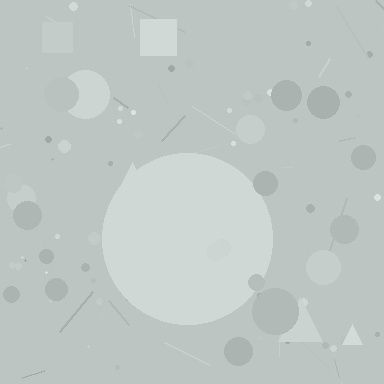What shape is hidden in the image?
A circle is hidden in the image.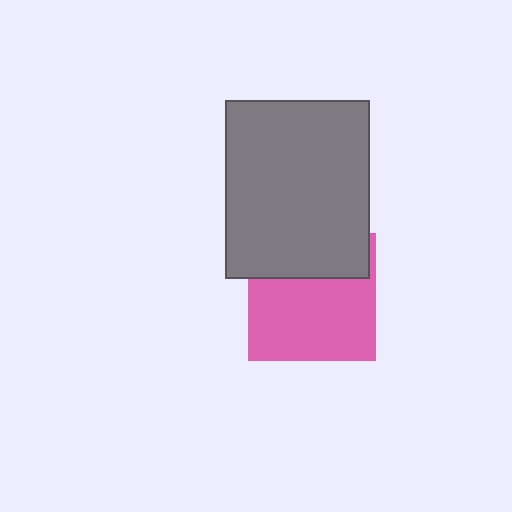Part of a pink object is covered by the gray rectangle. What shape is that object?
It is a square.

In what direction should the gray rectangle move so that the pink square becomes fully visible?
The gray rectangle should move up. That is the shortest direction to clear the overlap and leave the pink square fully visible.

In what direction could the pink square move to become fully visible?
The pink square could move down. That would shift it out from behind the gray rectangle entirely.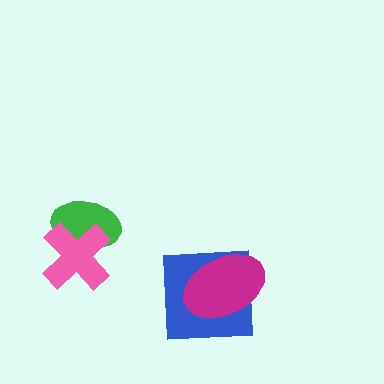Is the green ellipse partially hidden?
Yes, it is partially covered by another shape.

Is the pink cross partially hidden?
No, no other shape covers it.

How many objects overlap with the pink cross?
1 object overlaps with the pink cross.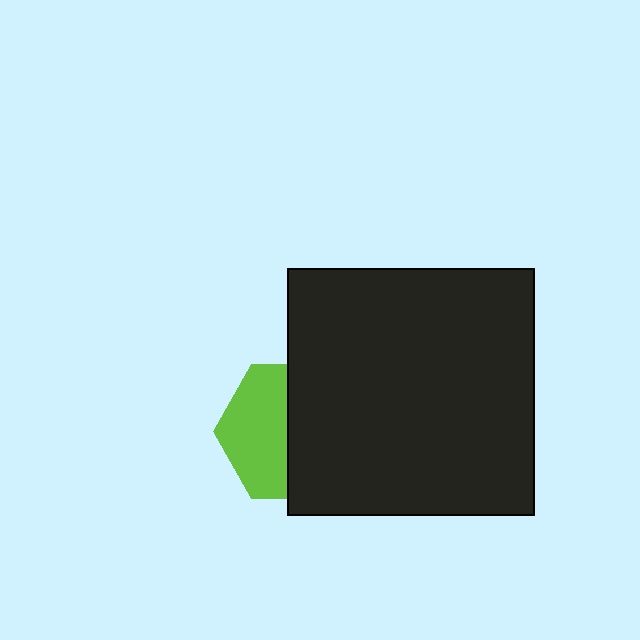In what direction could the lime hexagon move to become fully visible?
The lime hexagon could move left. That would shift it out from behind the black square entirely.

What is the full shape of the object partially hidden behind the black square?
The partially hidden object is a lime hexagon.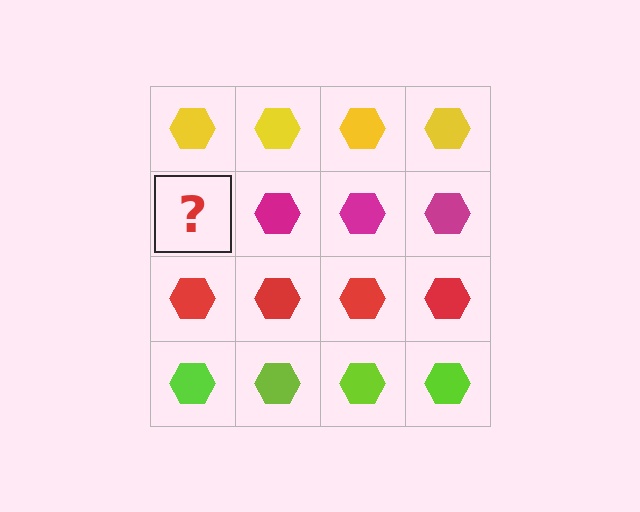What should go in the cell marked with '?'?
The missing cell should contain a magenta hexagon.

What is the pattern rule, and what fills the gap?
The rule is that each row has a consistent color. The gap should be filled with a magenta hexagon.